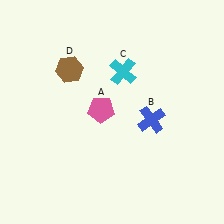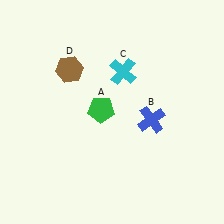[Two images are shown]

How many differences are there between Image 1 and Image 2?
There is 1 difference between the two images.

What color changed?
The pentagon (A) changed from pink in Image 1 to green in Image 2.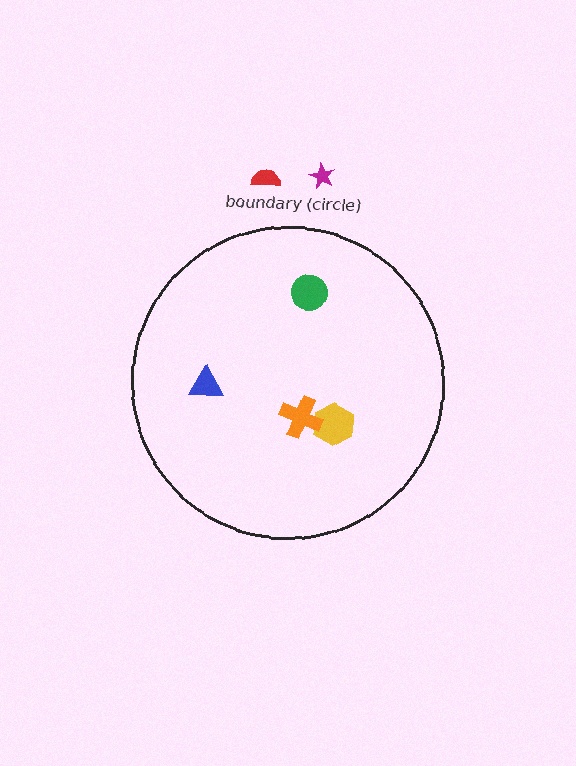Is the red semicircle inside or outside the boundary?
Outside.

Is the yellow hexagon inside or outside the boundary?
Inside.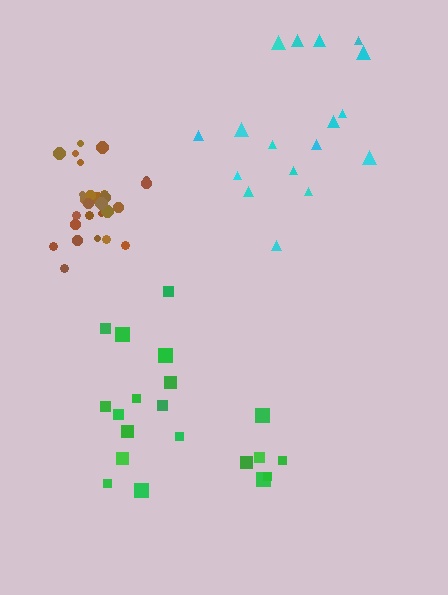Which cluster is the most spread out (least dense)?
Cyan.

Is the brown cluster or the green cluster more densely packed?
Brown.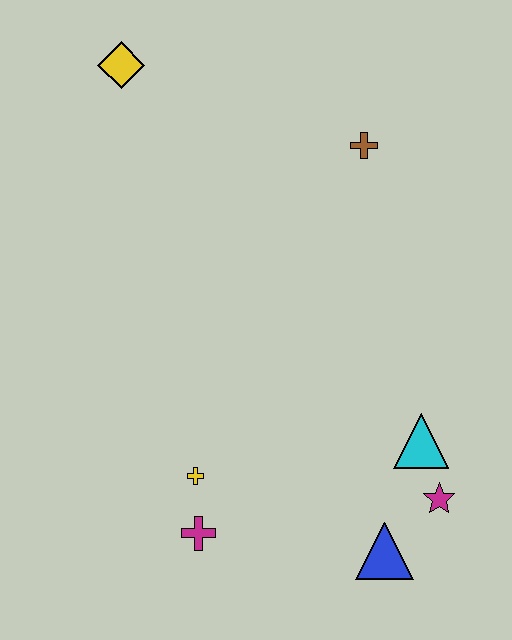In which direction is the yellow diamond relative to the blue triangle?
The yellow diamond is above the blue triangle.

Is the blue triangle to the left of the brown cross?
No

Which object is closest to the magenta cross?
The yellow cross is closest to the magenta cross.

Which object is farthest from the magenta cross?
The yellow diamond is farthest from the magenta cross.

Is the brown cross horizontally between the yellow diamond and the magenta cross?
No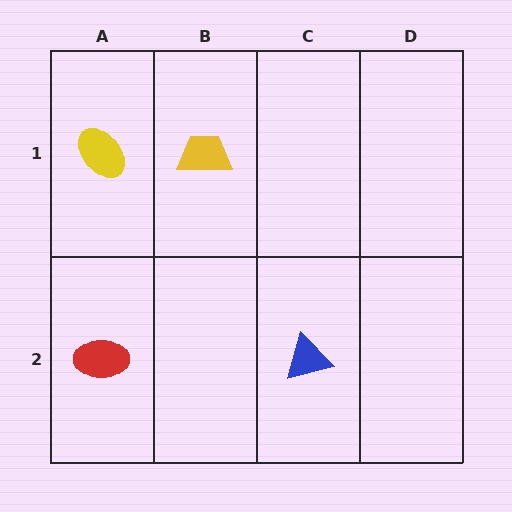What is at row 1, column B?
A yellow trapezoid.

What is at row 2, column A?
A red ellipse.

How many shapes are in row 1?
2 shapes.